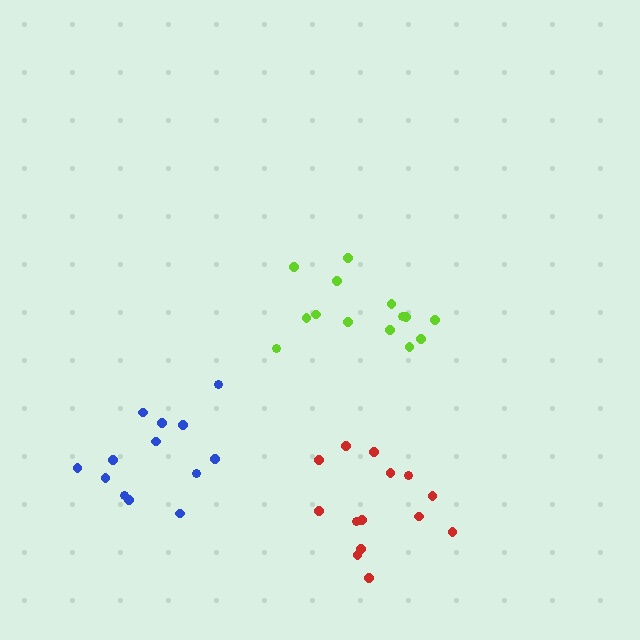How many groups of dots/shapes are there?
There are 3 groups.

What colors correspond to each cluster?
The clusters are colored: lime, blue, red.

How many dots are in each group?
Group 1: 14 dots, Group 2: 13 dots, Group 3: 14 dots (41 total).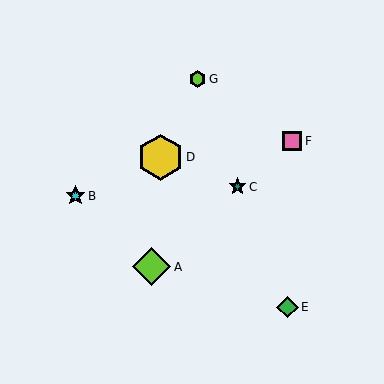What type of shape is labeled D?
Shape D is a yellow hexagon.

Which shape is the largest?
The yellow hexagon (labeled D) is the largest.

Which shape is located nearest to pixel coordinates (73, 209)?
The cyan star (labeled B) at (75, 196) is nearest to that location.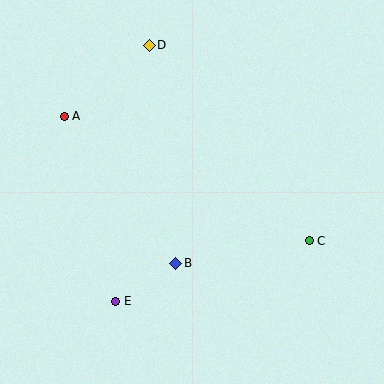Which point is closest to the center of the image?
Point B at (176, 263) is closest to the center.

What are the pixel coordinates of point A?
Point A is at (64, 116).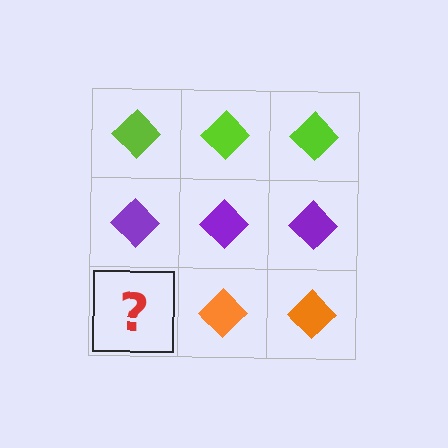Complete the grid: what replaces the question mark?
The question mark should be replaced with an orange diamond.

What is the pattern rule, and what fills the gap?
The rule is that each row has a consistent color. The gap should be filled with an orange diamond.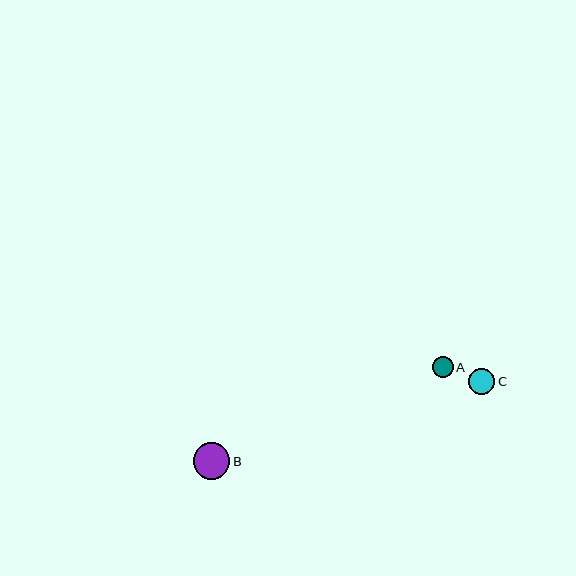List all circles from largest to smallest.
From largest to smallest: B, C, A.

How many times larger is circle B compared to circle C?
Circle B is approximately 1.4 times the size of circle C.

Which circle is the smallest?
Circle A is the smallest with a size of approximately 21 pixels.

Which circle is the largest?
Circle B is the largest with a size of approximately 37 pixels.